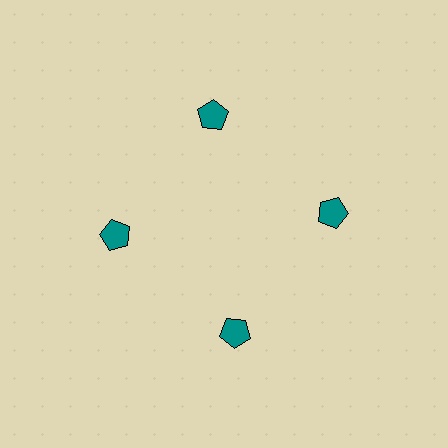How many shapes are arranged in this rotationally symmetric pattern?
There are 4 shapes, arranged in 4 groups of 1.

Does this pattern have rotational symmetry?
Yes, this pattern has 4-fold rotational symmetry. It looks the same after rotating 90 degrees around the center.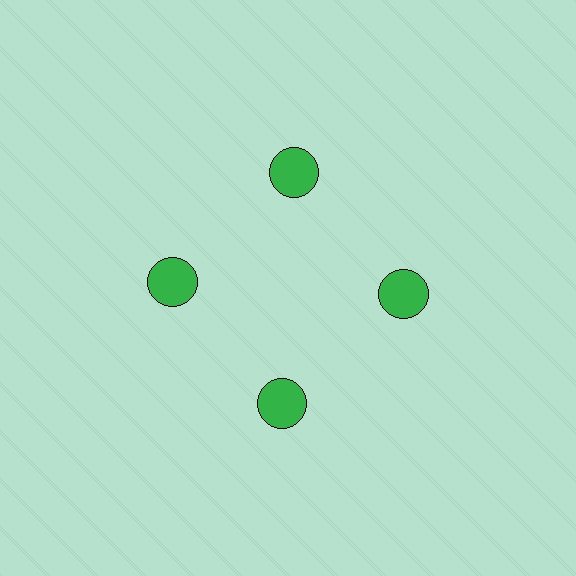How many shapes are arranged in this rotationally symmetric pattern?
There are 4 shapes, arranged in 4 groups of 1.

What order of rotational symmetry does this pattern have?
This pattern has 4-fold rotational symmetry.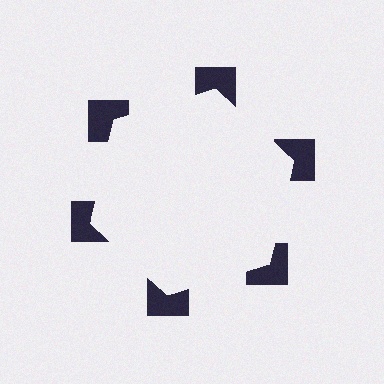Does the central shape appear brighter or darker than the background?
It typically appears slightly brighter than the background, even though no actual brightness change is drawn.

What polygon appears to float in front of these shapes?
An illusory hexagon — its edges are inferred from the aligned wedge cuts in the notched squares, not physically drawn.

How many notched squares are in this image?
There are 6 — one at each vertex of the illusory hexagon.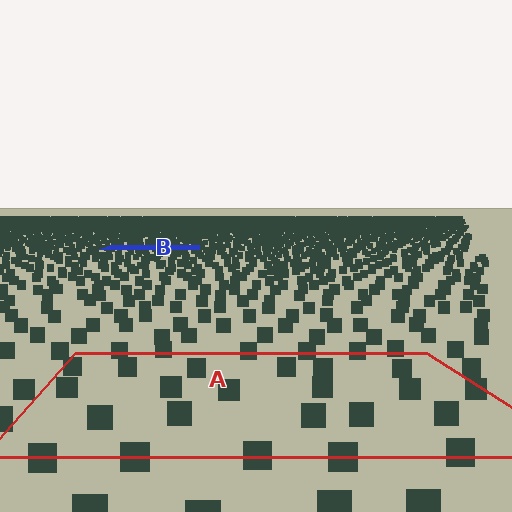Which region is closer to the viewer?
Region A is closer. The texture elements there are larger and more spread out.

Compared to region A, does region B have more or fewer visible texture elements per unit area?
Region B has more texture elements per unit area — they are packed more densely because it is farther away.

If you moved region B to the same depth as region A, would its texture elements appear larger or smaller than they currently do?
They would appear larger. At a closer depth, the same texture elements are projected at a bigger on-screen size.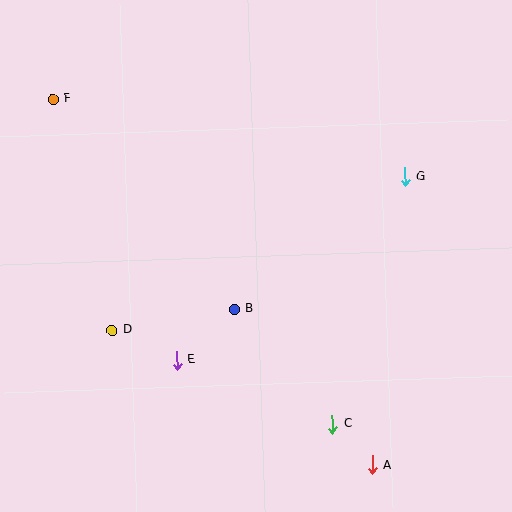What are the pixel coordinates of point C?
Point C is at (332, 424).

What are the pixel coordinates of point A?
Point A is at (372, 465).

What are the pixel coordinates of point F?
Point F is at (53, 99).